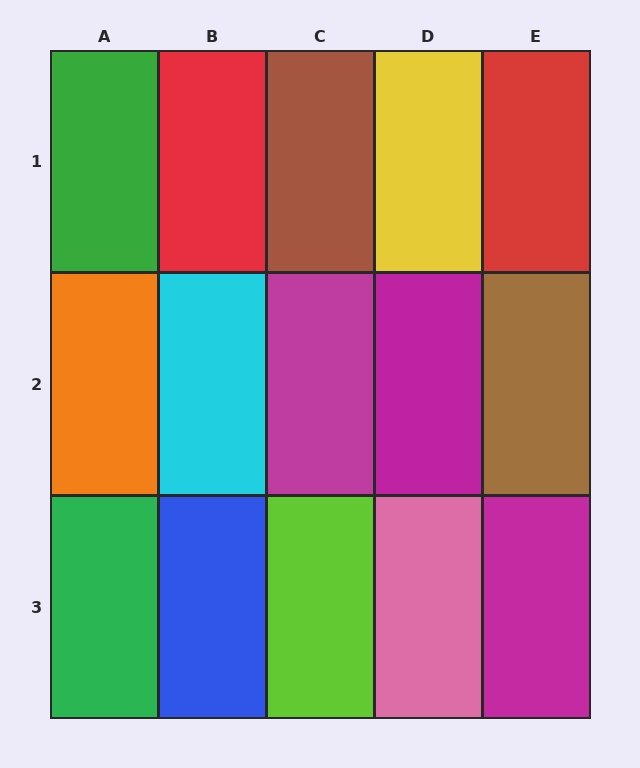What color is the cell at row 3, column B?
Blue.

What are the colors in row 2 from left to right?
Orange, cyan, magenta, magenta, brown.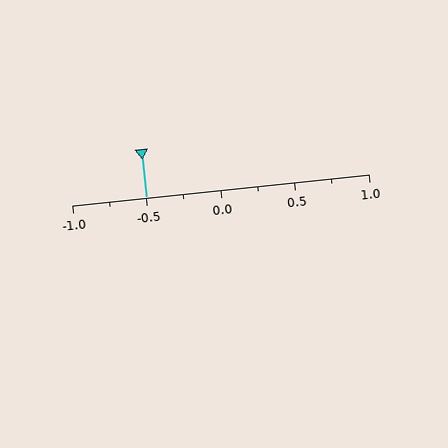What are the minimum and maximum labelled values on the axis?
The axis runs from -1.0 to 1.0.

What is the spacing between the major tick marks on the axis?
The major ticks are spaced 0.5 apart.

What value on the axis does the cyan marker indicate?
The marker indicates approximately -0.5.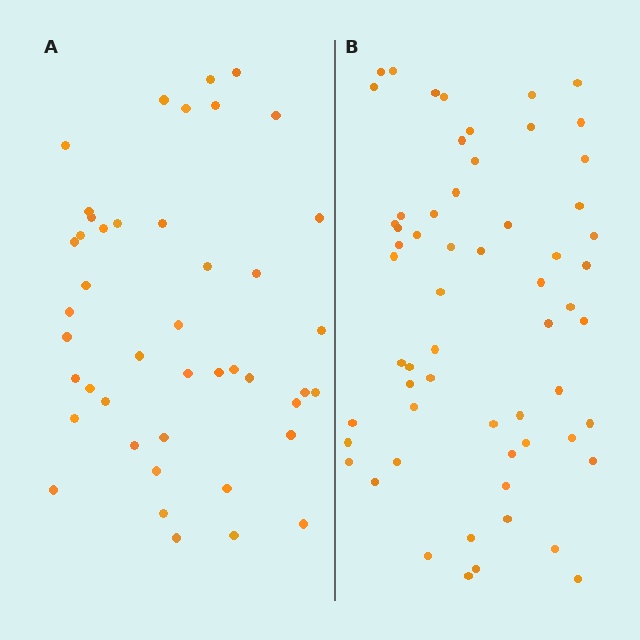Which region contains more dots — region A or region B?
Region B (the right region) has more dots.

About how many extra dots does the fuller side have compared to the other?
Region B has approximately 15 more dots than region A.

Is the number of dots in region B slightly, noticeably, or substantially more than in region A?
Region B has noticeably more, but not dramatically so. The ratio is roughly 1.4 to 1.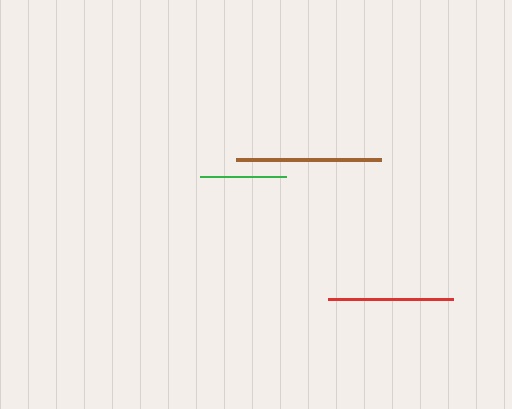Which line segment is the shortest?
The green line is the shortest at approximately 86 pixels.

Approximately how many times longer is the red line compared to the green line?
The red line is approximately 1.5 times the length of the green line.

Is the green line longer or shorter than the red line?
The red line is longer than the green line.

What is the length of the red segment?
The red segment is approximately 125 pixels long.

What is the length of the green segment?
The green segment is approximately 86 pixels long.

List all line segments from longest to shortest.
From longest to shortest: brown, red, green.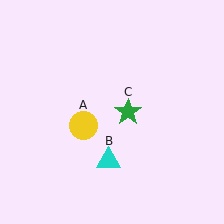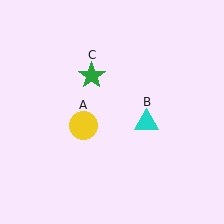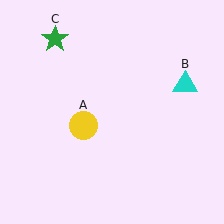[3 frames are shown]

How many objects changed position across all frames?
2 objects changed position: cyan triangle (object B), green star (object C).